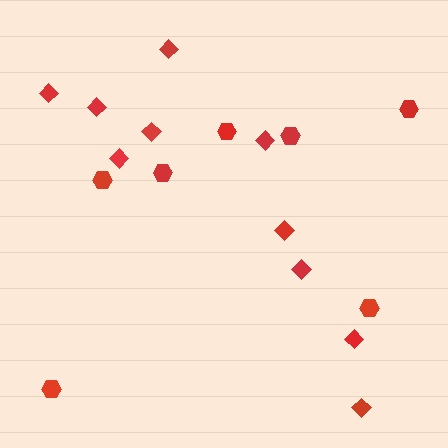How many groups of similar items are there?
There are 2 groups: one group of hexagons (7) and one group of diamonds (10).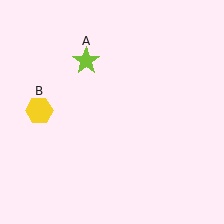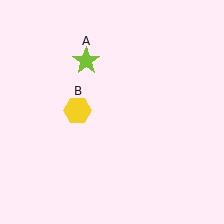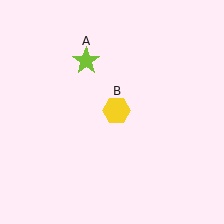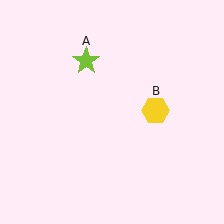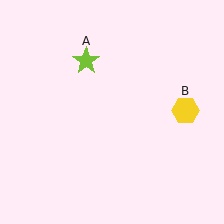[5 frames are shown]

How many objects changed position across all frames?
1 object changed position: yellow hexagon (object B).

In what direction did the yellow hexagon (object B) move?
The yellow hexagon (object B) moved right.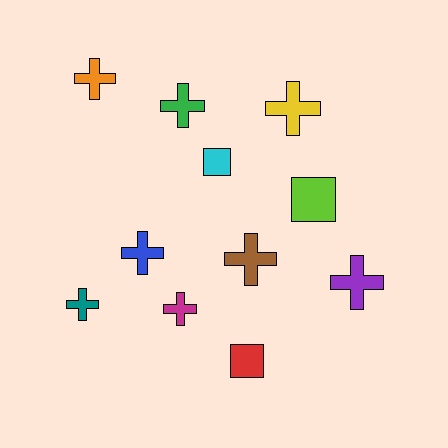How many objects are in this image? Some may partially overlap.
There are 11 objects.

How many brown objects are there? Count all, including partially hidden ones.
There is 1 brown object.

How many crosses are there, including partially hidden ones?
There are 8 crosses.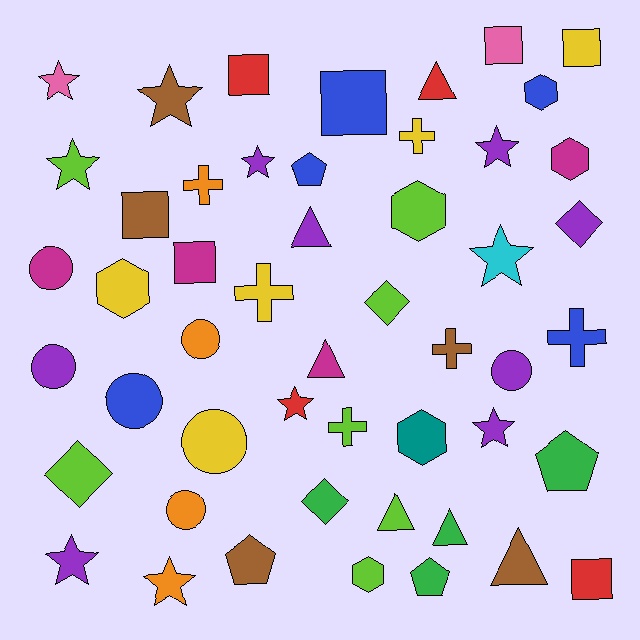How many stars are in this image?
There are 10 stars.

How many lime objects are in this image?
There are 7 lime objects.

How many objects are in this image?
There are 50 objects.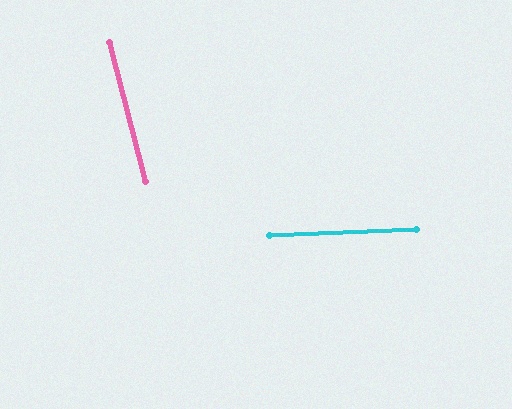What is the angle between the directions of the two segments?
Approximately 78 degrees.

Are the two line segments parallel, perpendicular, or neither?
Neither parallel nor perpendicular — they differ by about 78°.